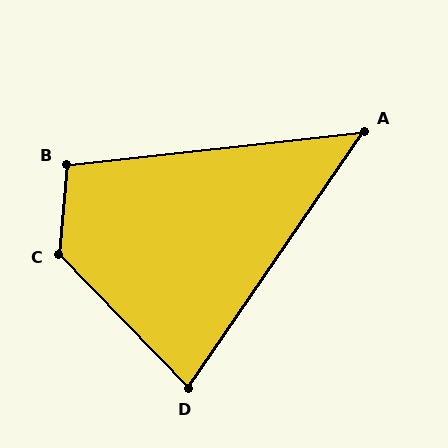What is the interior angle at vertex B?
Approximately 101 degrees (obtuse).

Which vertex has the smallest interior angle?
A, at approximately 49 degrees.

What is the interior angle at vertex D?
Approximately 79 degrees (acute).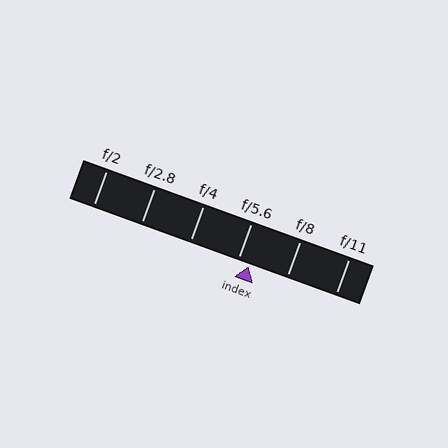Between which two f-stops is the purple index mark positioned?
The index mark is between f/5.6 and f/8.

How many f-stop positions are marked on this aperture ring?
There are 6 f-stop positions marked.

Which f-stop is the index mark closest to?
The index mark is closest to f/5.6.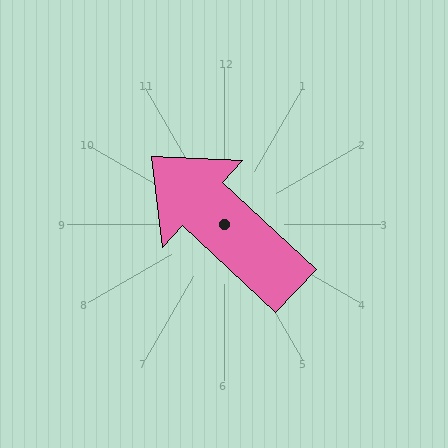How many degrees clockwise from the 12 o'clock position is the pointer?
Approximately 313 degrees.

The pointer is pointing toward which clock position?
Roughly 10 o'clock.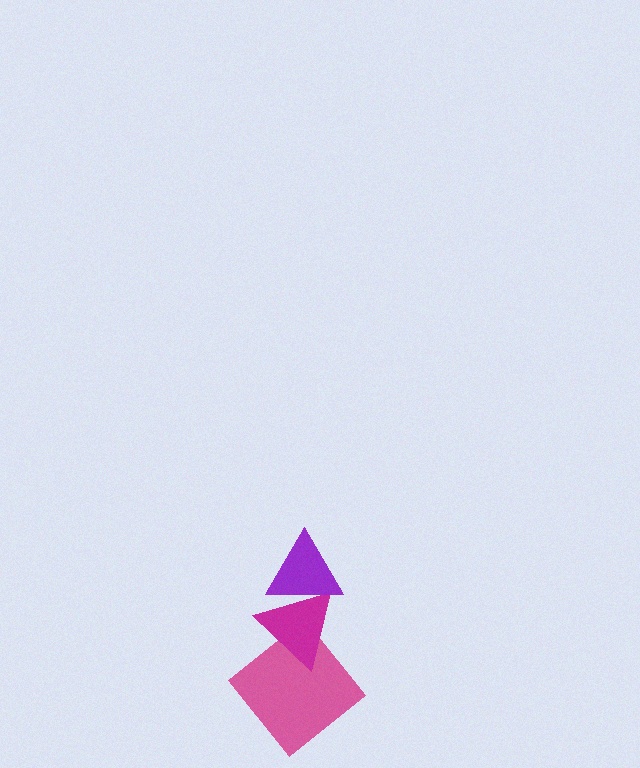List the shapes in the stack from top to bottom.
From top to bottom: the purple triangle, the magenta triangle, the pink diamond.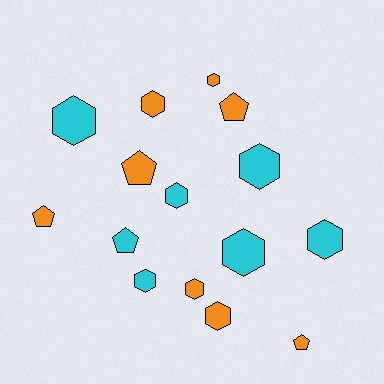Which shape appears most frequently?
Hexagon, with 10 objects.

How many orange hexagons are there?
There are 4 orange hexagons.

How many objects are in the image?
There are 15 objects.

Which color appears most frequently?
Orange, with 8 objects.